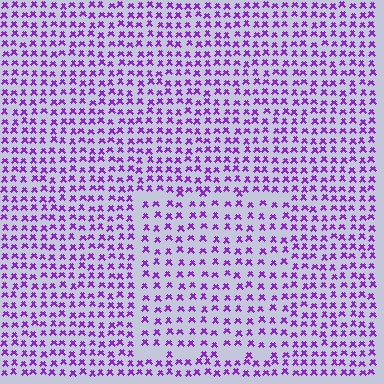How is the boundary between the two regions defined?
The boundary is defined by a change in element density (approximately 1.5x ratio). All elements are the same color, size, and shape.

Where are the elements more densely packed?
The elements are more densely packed outside the rectangle boundary.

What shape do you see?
I see a rectangle.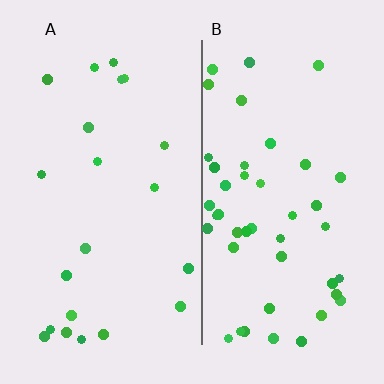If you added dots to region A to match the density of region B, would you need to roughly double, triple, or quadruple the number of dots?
Approximately double.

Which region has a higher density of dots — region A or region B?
B (the right).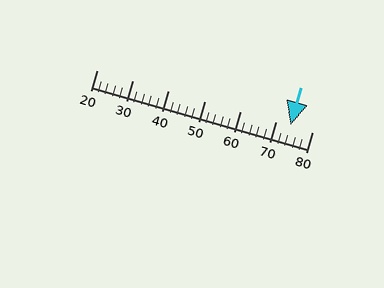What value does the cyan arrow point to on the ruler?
The cyan arrow points to approximately 74.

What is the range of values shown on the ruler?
The ruler shows values from 20 to 80.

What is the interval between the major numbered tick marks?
The major tick marks are spaced 10 units apart.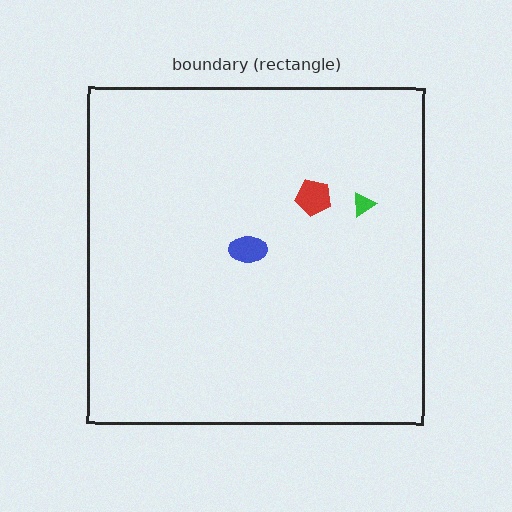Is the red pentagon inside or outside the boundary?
Inside.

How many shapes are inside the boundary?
3 inside, 0 outside.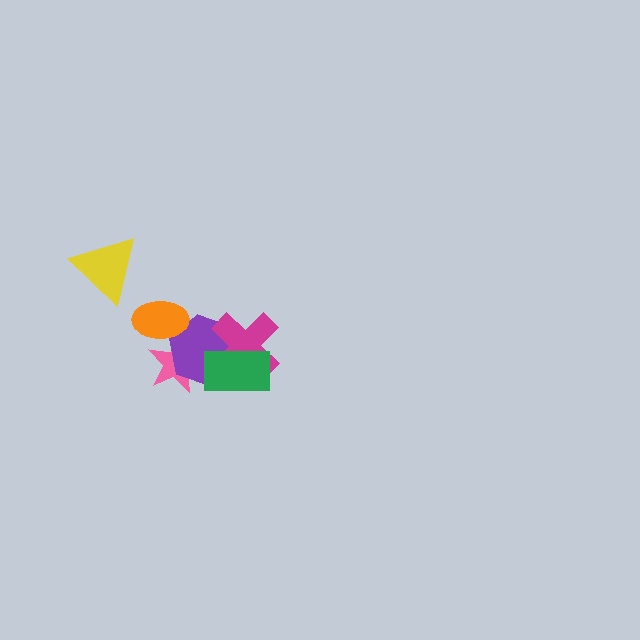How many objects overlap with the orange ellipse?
2 objects overlap with the orange ellipse.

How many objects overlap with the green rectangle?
2 objects overlap with the green rectangle.